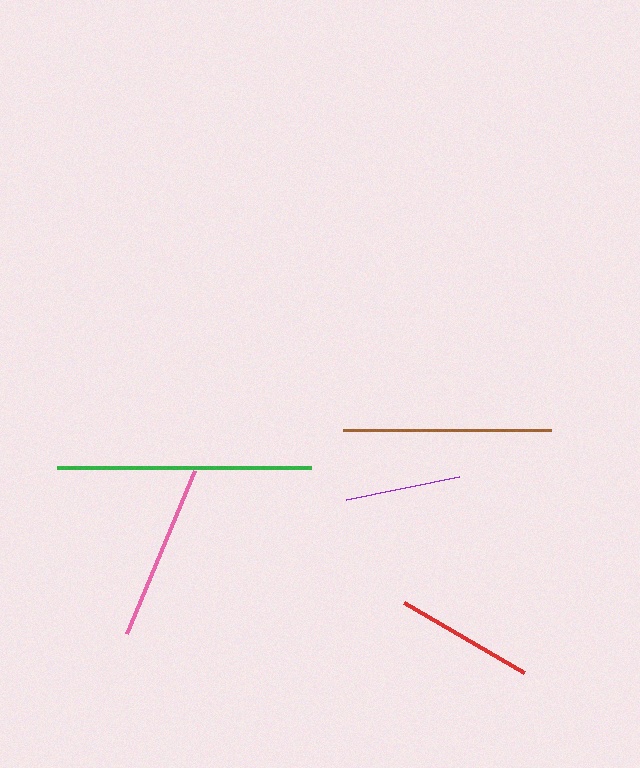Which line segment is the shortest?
The purple line is the shortest at approximately 115 pixels.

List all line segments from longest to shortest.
From longest to shortest: green, brown, pink, red, purple.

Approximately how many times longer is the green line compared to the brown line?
The green line is approximately 1.2 times the length of the brown line.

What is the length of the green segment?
The green segment is approximately 255 pixels long.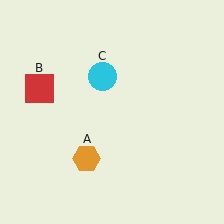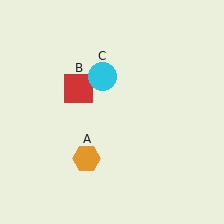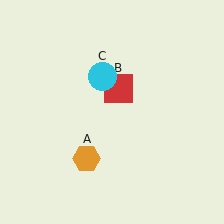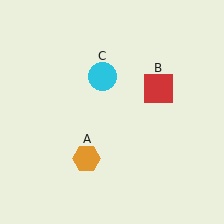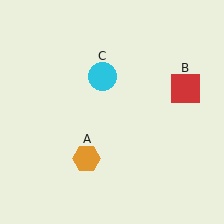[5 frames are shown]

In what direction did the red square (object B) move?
The red square (object B) moved right.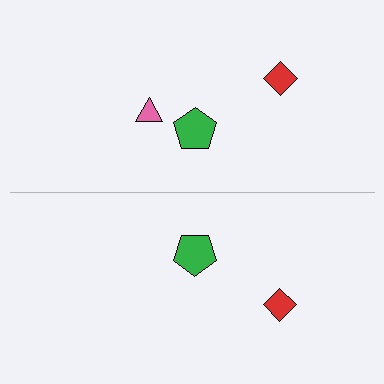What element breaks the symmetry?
A pink triangle is missing from the bottom side.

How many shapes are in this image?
There are 5 shapes in this image.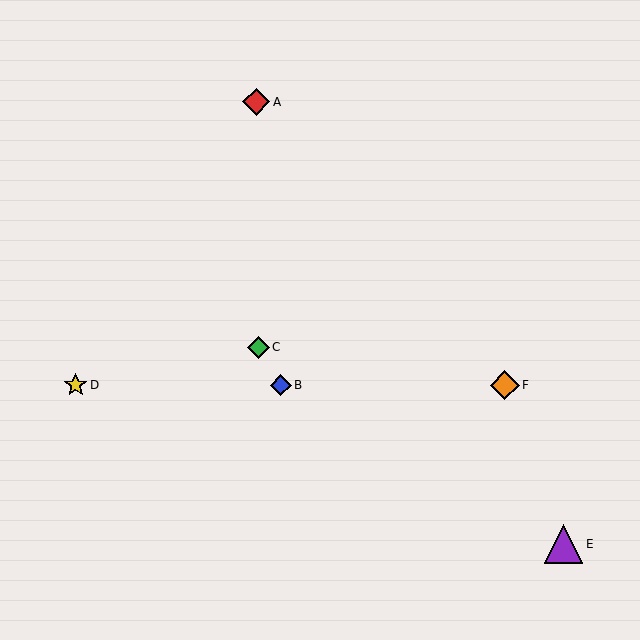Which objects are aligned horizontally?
Objects B, D, F are aligned horizontally.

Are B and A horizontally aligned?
No, B is at y≈385 and A is at y≈102.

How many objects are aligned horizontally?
3 objects (B, D, F) are aligned horizontally.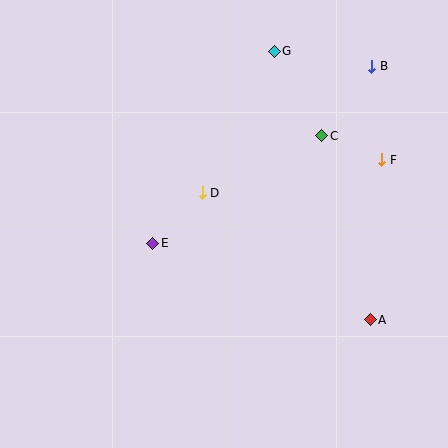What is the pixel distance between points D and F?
The distance between D and F is 183 pixels.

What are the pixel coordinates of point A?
Point A is at (370, 320).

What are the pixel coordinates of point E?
Point E is at (153, 243).